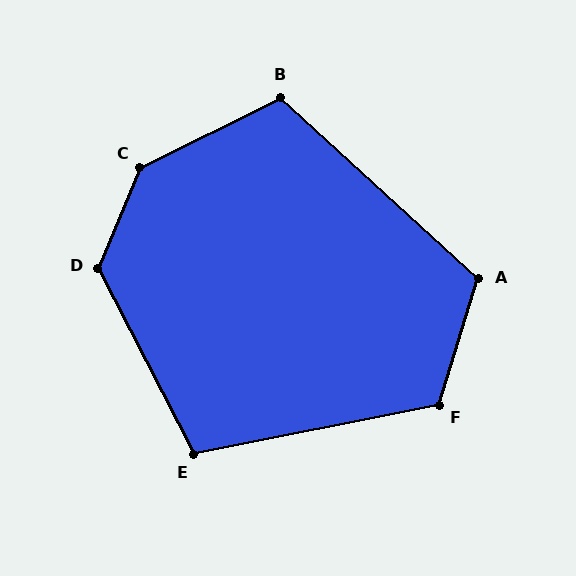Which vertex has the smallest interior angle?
E, at approximately 106 degrees.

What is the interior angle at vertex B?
Approximately 111 degrees (obtuse).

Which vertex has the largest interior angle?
C, at approximately 139 degrees.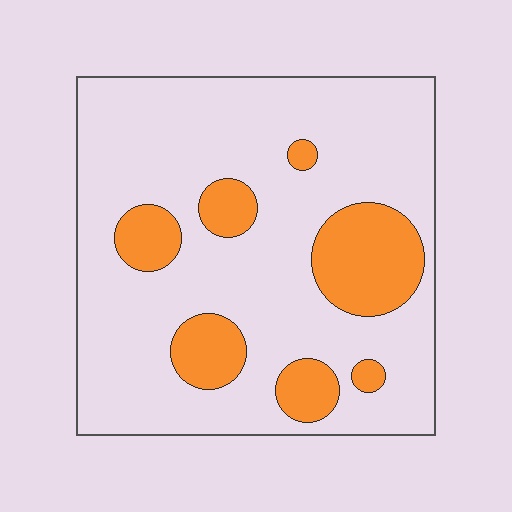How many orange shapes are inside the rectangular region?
7.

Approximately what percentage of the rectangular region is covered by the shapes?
Approximately 20%.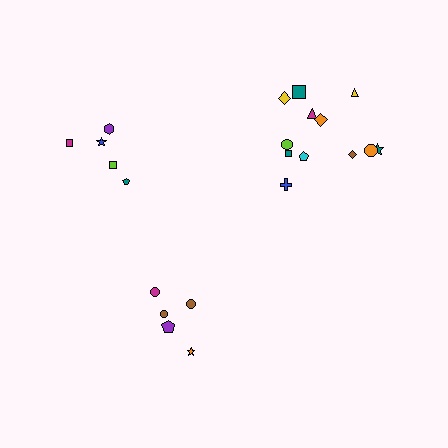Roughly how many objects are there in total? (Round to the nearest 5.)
Roughly 20 objects in total.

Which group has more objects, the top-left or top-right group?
The top-right group.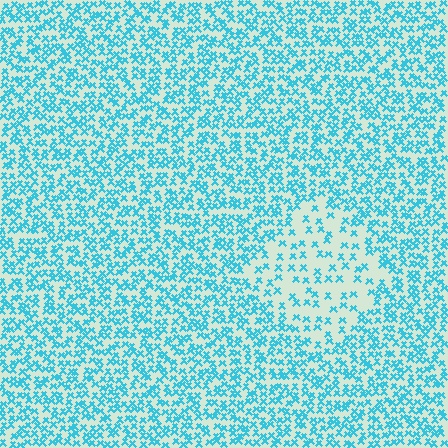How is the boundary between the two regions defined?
The boundary is defined by a change in element density (approximately 2.4x ratio). All elements are the same color, size, and shape.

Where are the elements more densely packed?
The elements are more densely packed outside the diamond boundary.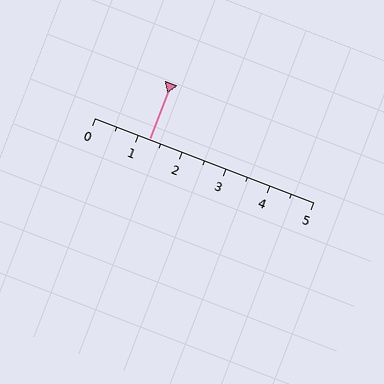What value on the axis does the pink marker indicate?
The marker indicates approximately 1.2.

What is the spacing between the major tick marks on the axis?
The major ticks are spaced 1 apart.